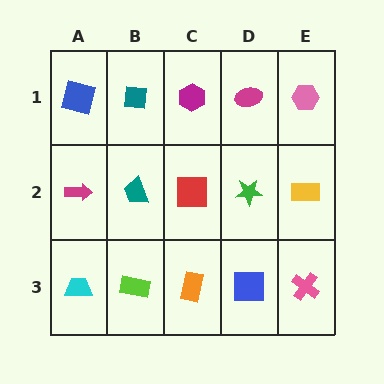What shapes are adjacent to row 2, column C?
A magenta hexagon (row 1, column C), an orange rectangle (row 3, column C), a teal trapezoid (row 2, column B), a green star (row 2, column D).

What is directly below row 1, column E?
A yellow rectangle.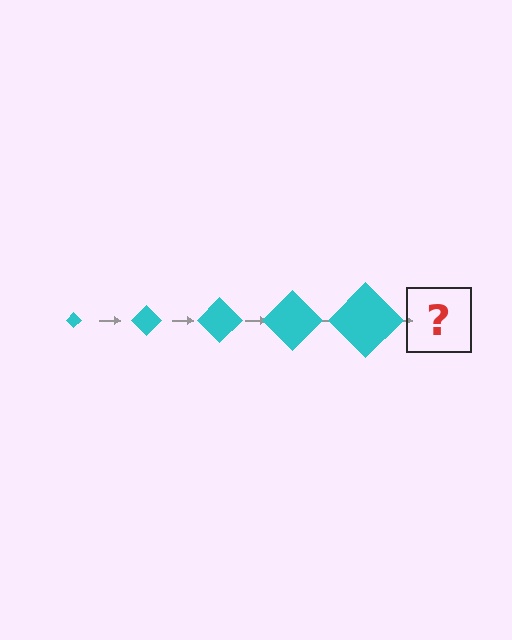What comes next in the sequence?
The next element should be a cyan diamond, larger than the previous one.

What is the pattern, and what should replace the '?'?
The pattern is that the diamond gets progressively larger each step. The '?' should be a cyan diamond, larger than the previous one.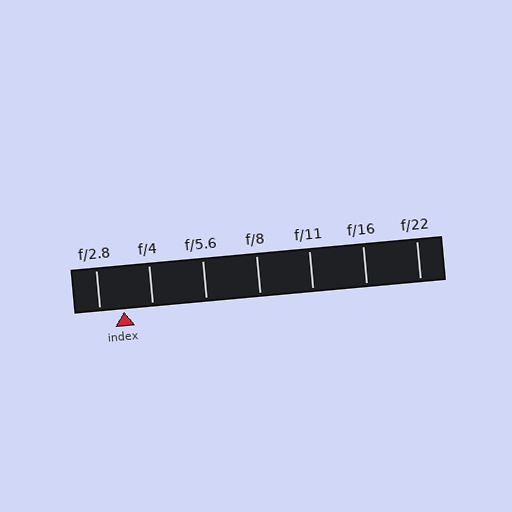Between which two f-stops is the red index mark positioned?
The index mark is between f/2.8 and f/4.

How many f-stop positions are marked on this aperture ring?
There are 7 f-stop positions marked.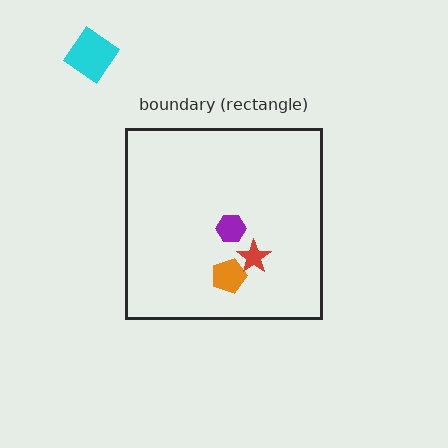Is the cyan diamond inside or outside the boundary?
Outside.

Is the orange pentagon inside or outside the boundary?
Inside.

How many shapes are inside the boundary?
3 inside, 1 outside.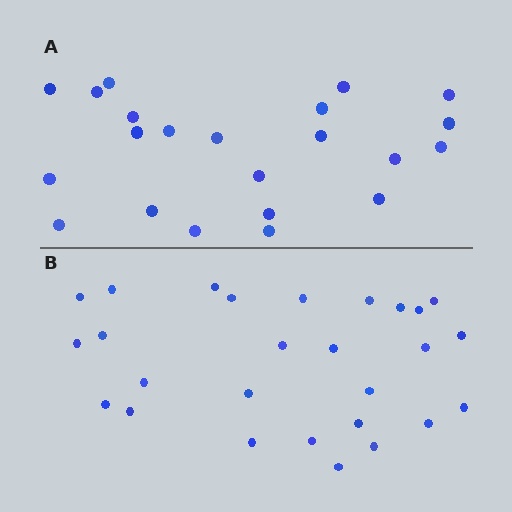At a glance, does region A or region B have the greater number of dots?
Region B (the bottom region) has more dots.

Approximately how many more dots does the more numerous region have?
Region B has about 5 more dots than region A.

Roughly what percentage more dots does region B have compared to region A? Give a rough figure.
About 25% more.